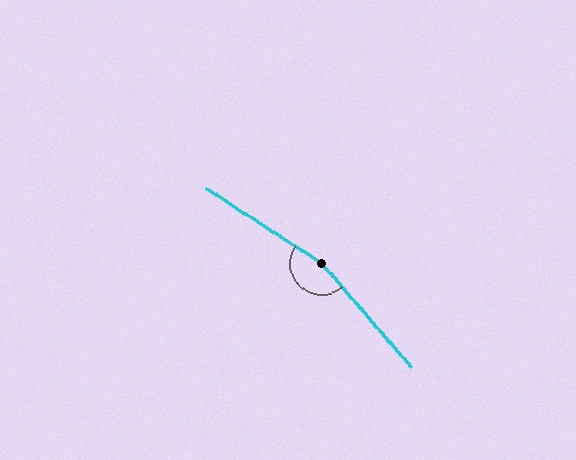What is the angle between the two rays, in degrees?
Approximately 164 degrees.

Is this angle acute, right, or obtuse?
It is obtuse.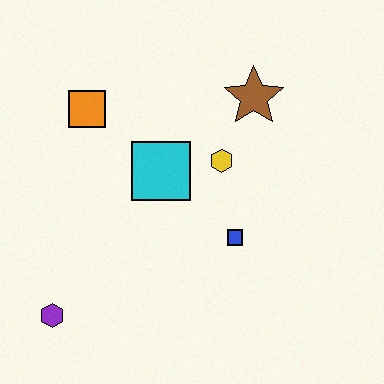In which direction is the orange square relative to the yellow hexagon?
The orange square is to the left of the yellow hexagon.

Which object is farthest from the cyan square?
The purple hexagon is farthest from the cyan square.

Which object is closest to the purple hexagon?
The cyan square is closest to the purple hexagon.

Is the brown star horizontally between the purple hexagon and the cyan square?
No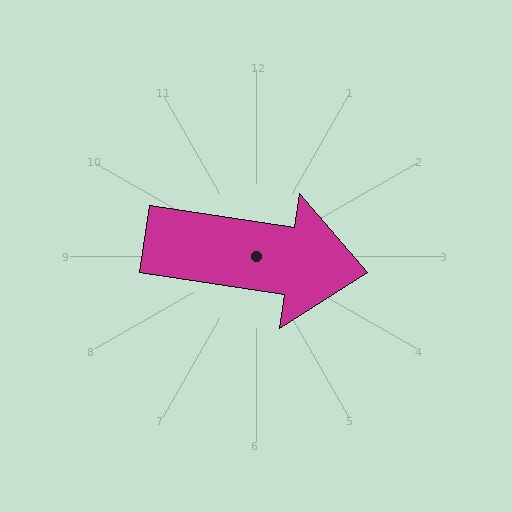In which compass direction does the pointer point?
East.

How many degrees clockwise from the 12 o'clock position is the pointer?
Approximately 98 degrees.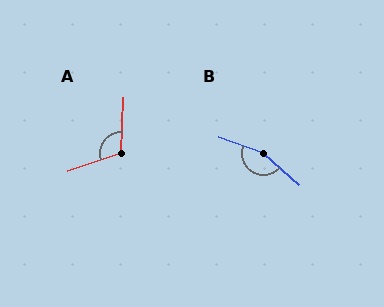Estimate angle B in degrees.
Approximately 160 degrees.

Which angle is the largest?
B, at approximately 160 degrees.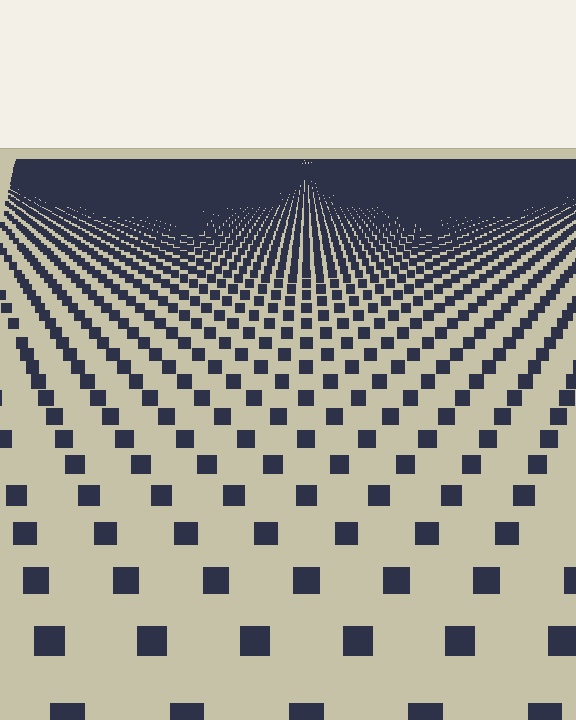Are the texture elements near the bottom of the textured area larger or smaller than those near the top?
Larger. Near the bottom, elements are closer to the viewer and appear at a bigger on-screen size.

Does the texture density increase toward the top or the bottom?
Density increases toward the top.